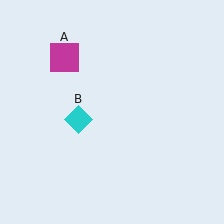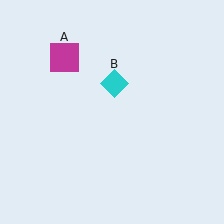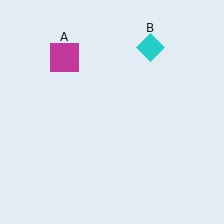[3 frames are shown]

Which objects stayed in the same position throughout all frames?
Magenta square (object A) remained stationary.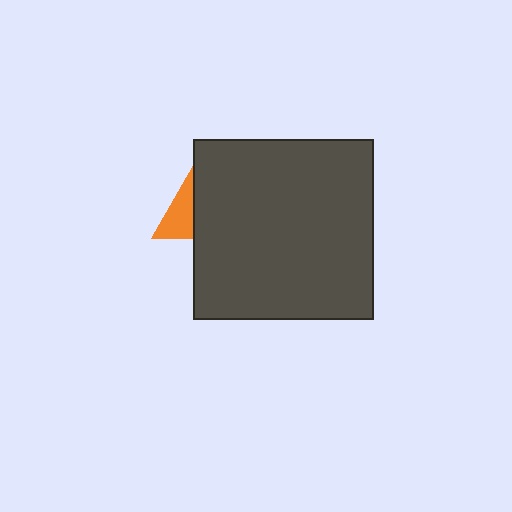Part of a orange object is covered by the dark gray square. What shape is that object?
It is a triangle.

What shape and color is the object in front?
The object in front is a dark gray square.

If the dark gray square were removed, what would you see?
You would see the complete orange triangle.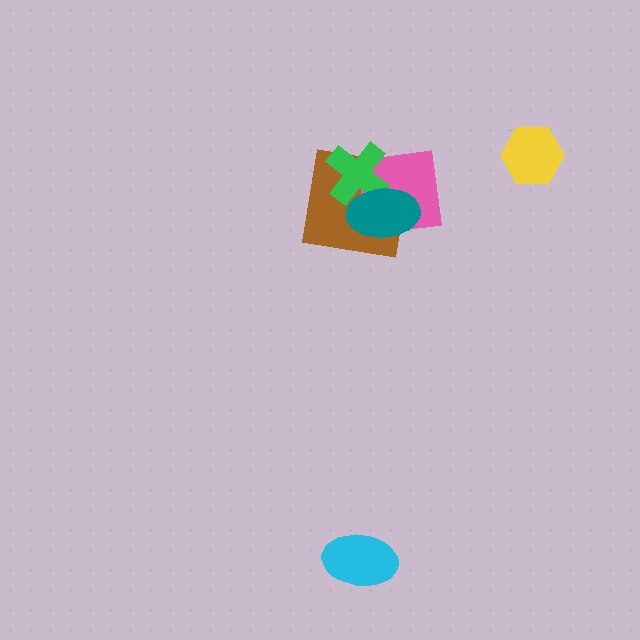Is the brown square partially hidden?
Yes, it is partially covered by another shape.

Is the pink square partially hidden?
Yes, it is partially covered by another shape.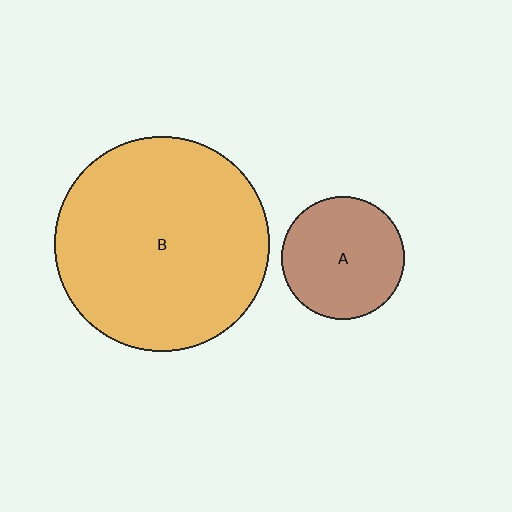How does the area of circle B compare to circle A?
Approximately 3.0 times.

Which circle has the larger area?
Circle B (orange).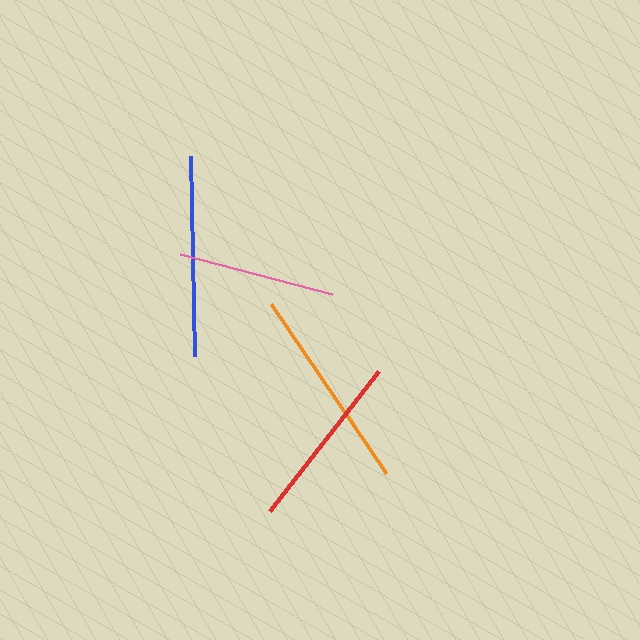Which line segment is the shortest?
The pink line is the shortest at approximately 157 pixels.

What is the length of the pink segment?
The pink segment is approximately 157 pixels long.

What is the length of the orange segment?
The orange segment is approximately 204 pixels long.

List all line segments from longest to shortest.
From longest to shortest: orange, blue, red, pink.